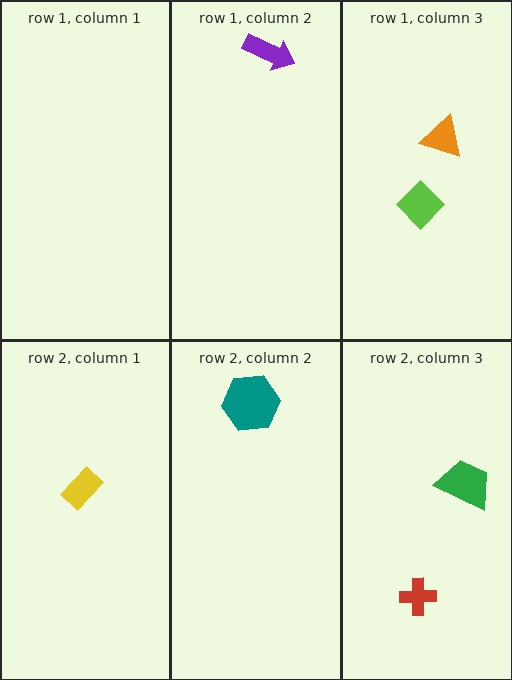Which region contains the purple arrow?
The row 1, column 2 region.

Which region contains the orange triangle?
The row 1, column 3 region.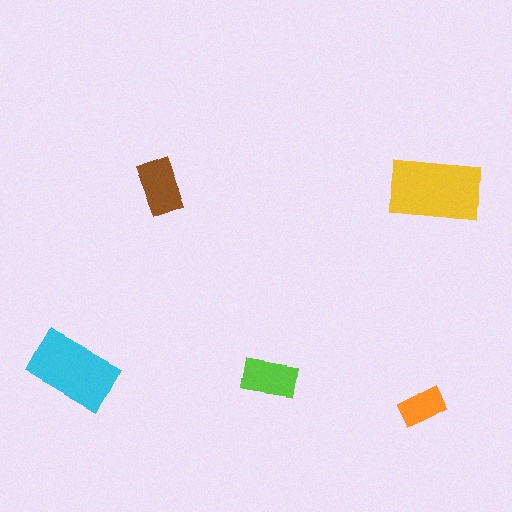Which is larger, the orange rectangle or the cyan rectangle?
The cyan one.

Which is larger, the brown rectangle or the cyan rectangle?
The cyan one.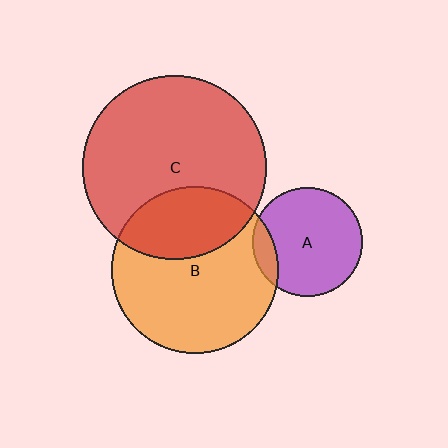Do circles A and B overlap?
Yes.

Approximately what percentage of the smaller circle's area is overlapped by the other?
Approximately 10%.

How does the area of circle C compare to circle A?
Approximately 2.8 times.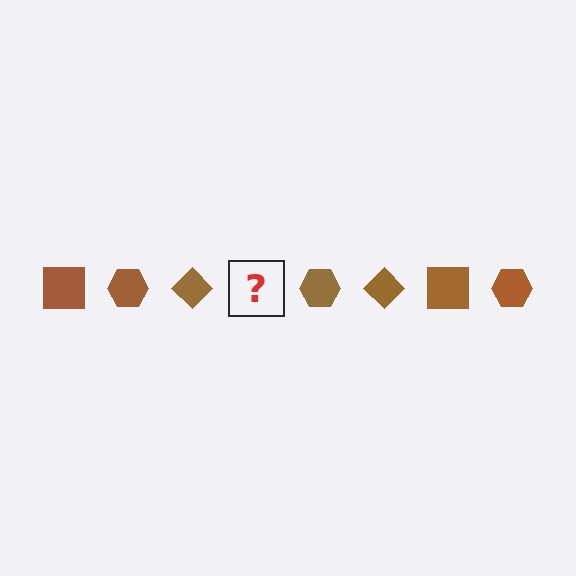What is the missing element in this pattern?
The missing element is a brown square.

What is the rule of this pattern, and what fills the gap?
The rule is that the pattern cycles through square, hexagon, diamond shapes in brown. The gap should be filled with a brown square.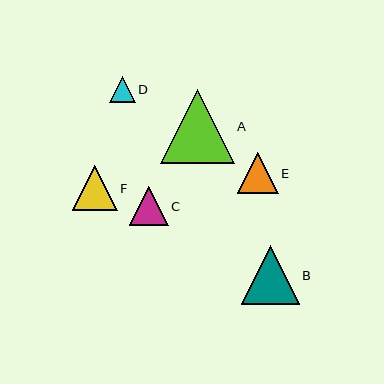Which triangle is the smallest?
Triangle D is the smallest with a size of approximately 26 pixels.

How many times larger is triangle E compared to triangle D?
Triangle E is approximately 1.6 times the size of triangle D.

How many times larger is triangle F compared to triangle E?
Triangle F is approximately 1.1 times the size of triangle E.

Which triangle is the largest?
Triangle A is the largest with a size of approximately 74 pixels.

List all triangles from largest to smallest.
From largest to smallest: A, B, F, E, C, D.